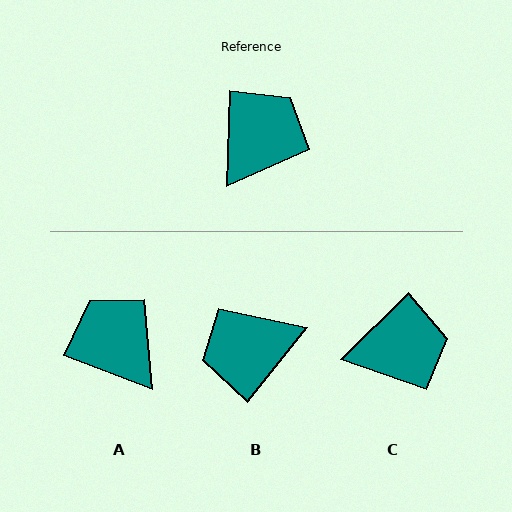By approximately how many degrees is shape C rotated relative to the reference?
Approximately 43 degrees clockwise.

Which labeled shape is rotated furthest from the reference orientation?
B, about 144 degrees away.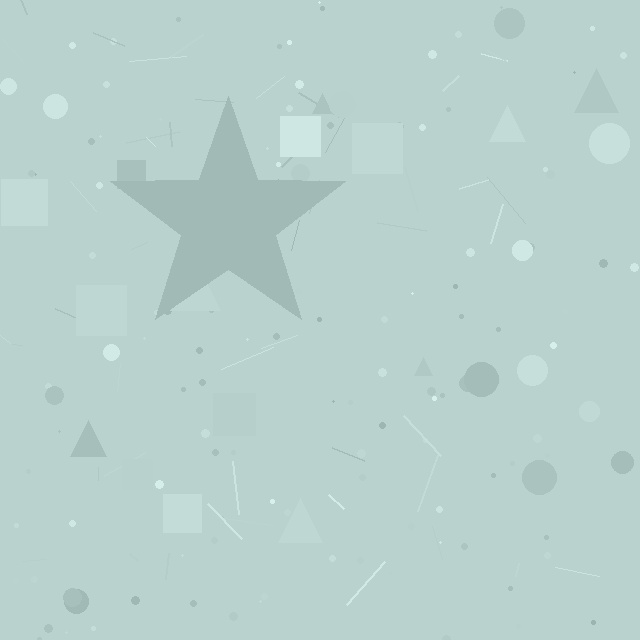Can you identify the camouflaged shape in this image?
The camouflaged shape is a star.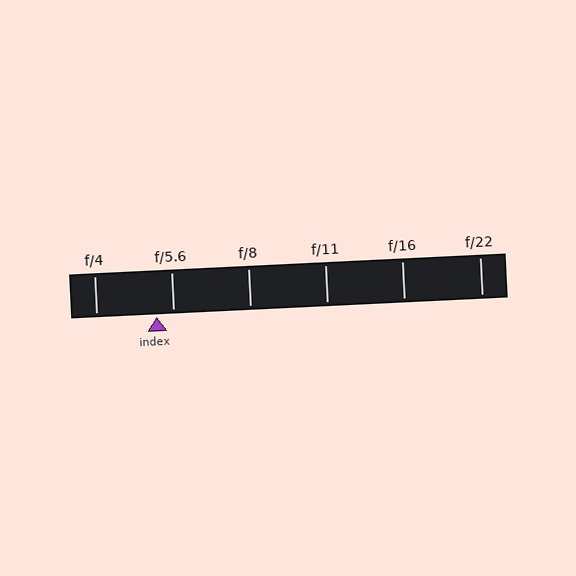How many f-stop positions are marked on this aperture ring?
There are 6 f-stop positions marked.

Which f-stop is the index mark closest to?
The index mark is closest to f/5.6.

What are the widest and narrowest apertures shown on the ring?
The widest aperture shown is f/4 and the narrowest is f/22.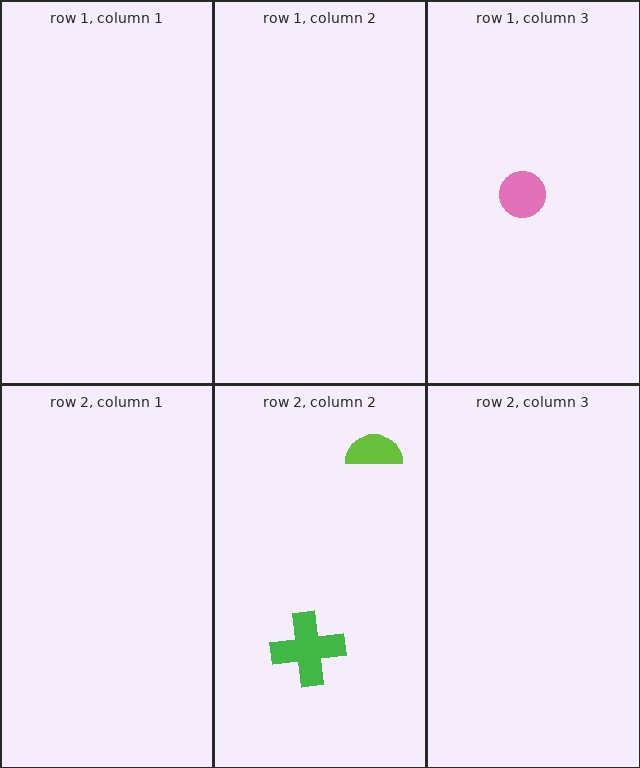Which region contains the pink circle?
The row 1, column 3 region.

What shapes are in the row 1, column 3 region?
The pink circle.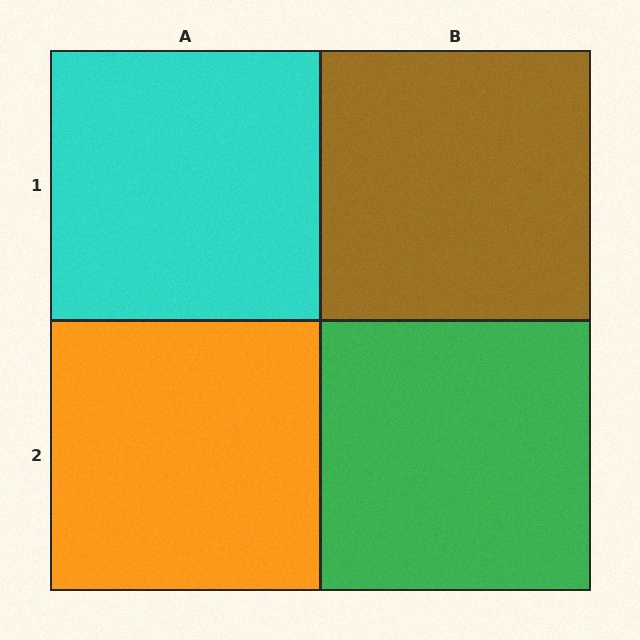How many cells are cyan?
1 cell is cyan.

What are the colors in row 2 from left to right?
Orange, green.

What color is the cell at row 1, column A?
Cyan.